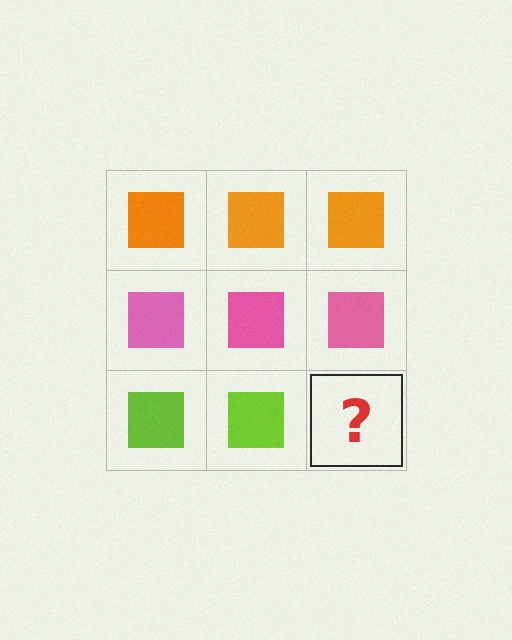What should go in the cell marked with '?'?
The missing cell should contain a lime square.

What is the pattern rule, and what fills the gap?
The rule is that each row has a consistent color. The gap should be filled with a lime square.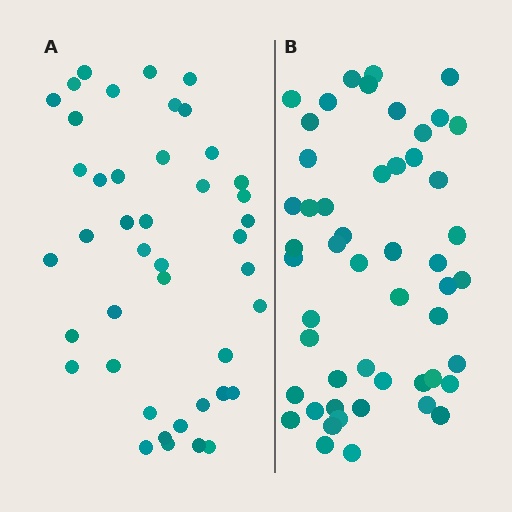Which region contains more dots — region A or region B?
Region B (the right region) has more dots.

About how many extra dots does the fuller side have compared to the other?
Region B has roughly 8 or so more dots than region A.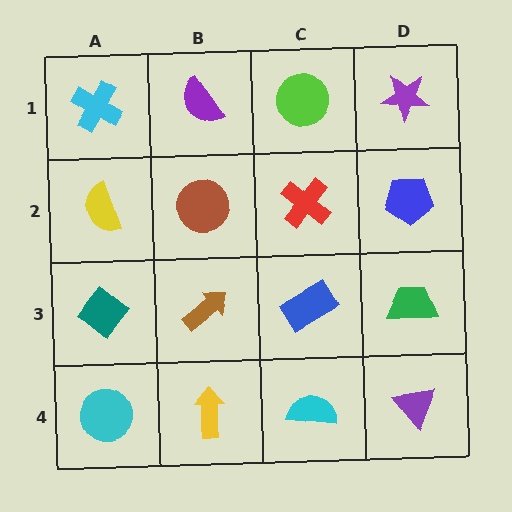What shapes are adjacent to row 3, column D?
A blue pentagon (row 2, column D), a purple triangle (row 4, column D), a blue rectangle (row 3, column C).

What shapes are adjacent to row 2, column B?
A purple semicircle (row 1, column B), a brown arrow (row 3, column B), a yellow semicircle (row 2, column A), a red cross (row 2, column C).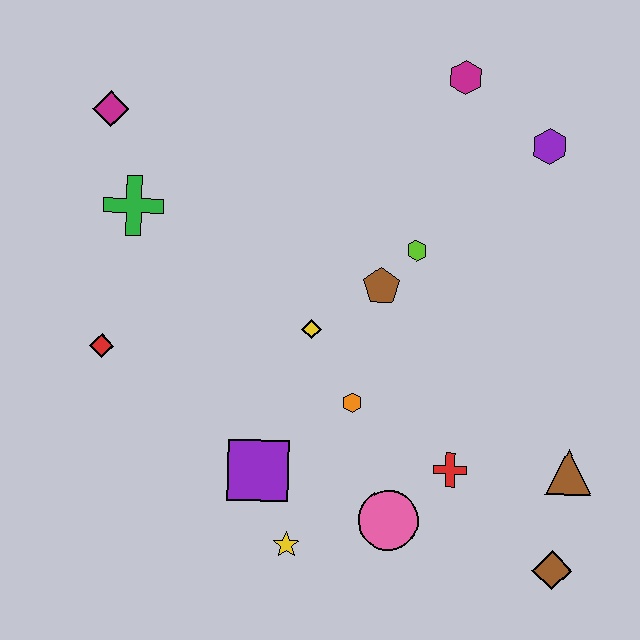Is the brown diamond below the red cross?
Yes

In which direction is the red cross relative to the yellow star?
The red cross is to the right of the yellow star.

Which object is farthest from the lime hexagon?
The brown diamond is farthest from the lime hexagon.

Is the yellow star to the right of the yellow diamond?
No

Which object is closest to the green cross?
The magenta diamond is closest to the green cross.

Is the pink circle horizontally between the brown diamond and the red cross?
No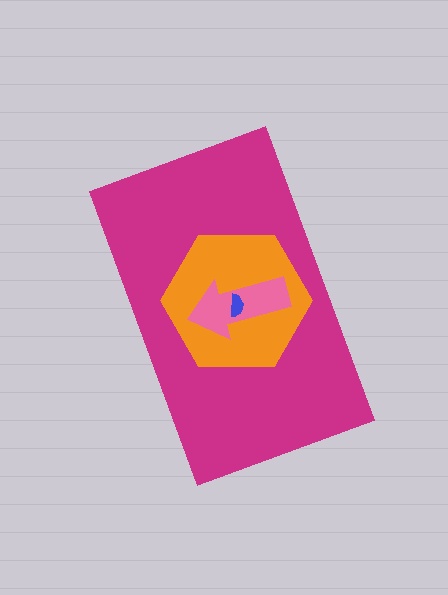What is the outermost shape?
The magenta rectangle.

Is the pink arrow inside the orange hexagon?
Yes.